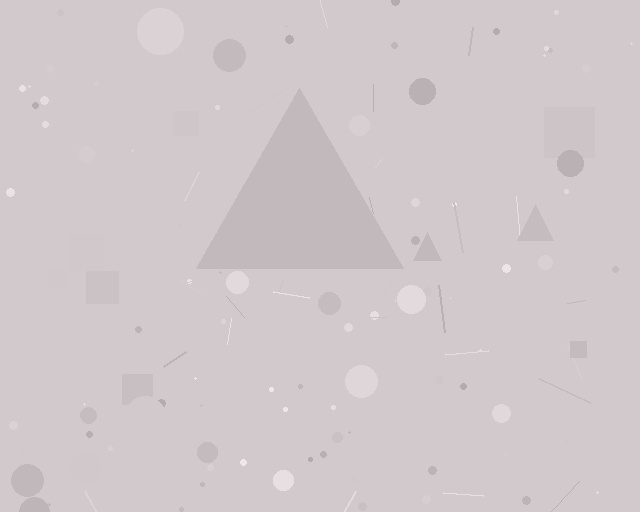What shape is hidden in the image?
A triangle is hidden in the image.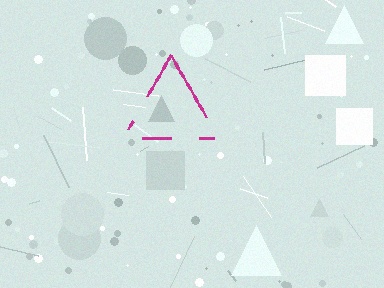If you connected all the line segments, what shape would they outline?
They would outline a triangle.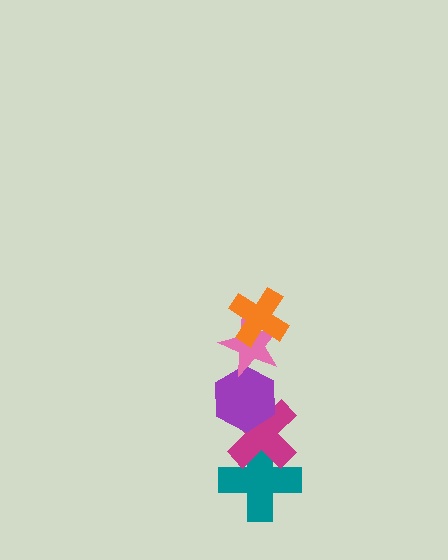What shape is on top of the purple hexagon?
The pink star is on top of the purple hexagon.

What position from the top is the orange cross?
The orange cross is 1st from the top.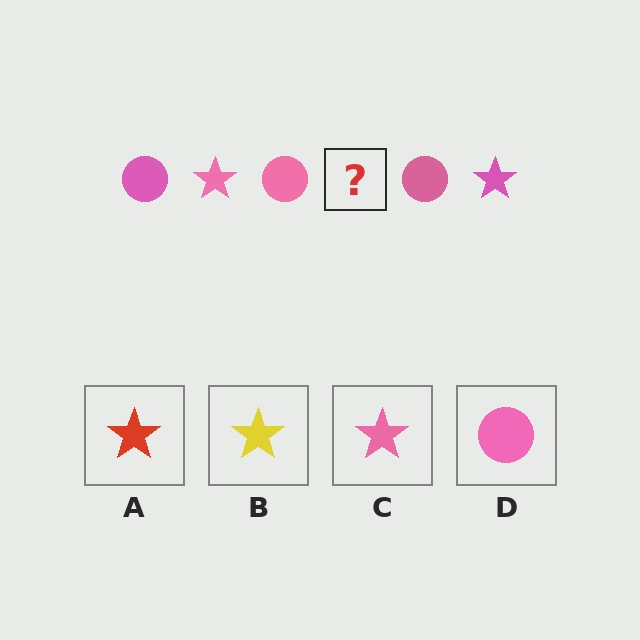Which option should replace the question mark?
Option C.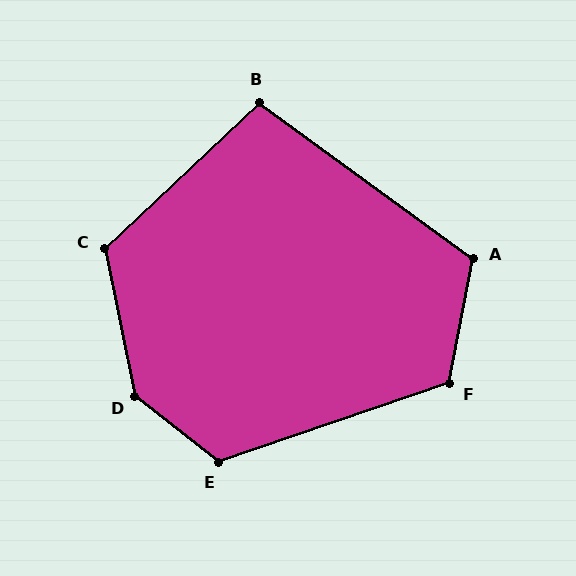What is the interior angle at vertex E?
Approximately 123 degrees (obtuse).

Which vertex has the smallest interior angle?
B, at approximately 101 degrees.